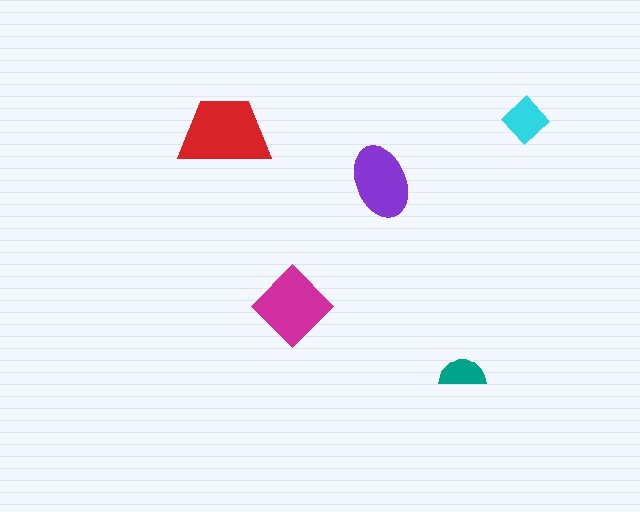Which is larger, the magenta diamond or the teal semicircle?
The magenta diamond.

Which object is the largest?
The red trapezoid.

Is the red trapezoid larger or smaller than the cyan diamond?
Larger.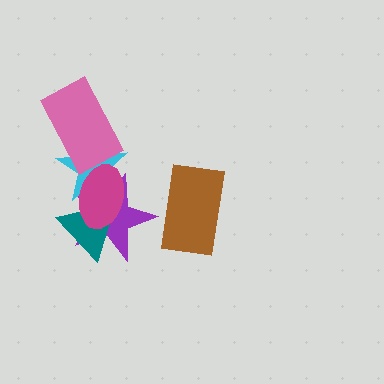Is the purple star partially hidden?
Yes, it is partially covered by another shape.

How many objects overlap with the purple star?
3 objects overlap with the purple star.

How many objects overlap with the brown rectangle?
0 objects overlap with the brown rectangle.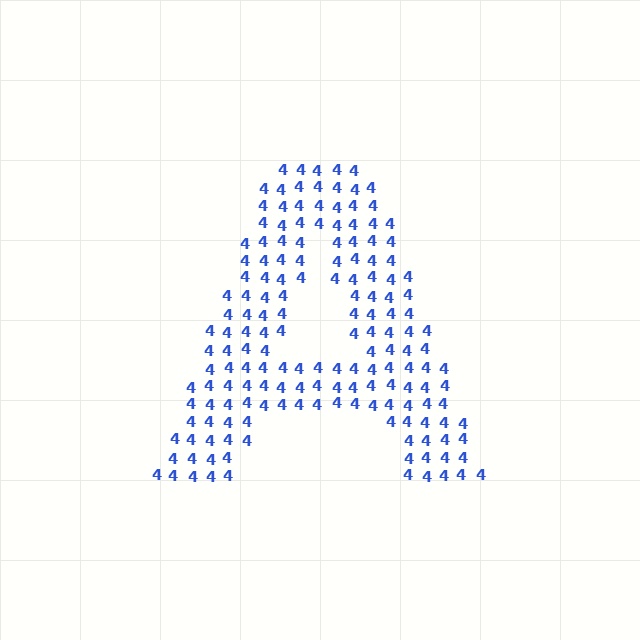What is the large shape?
The large shape is the letter A.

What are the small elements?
The small elements are digit 4's.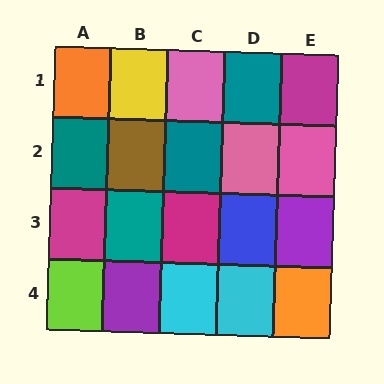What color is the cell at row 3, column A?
Magenta.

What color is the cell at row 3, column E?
Purple.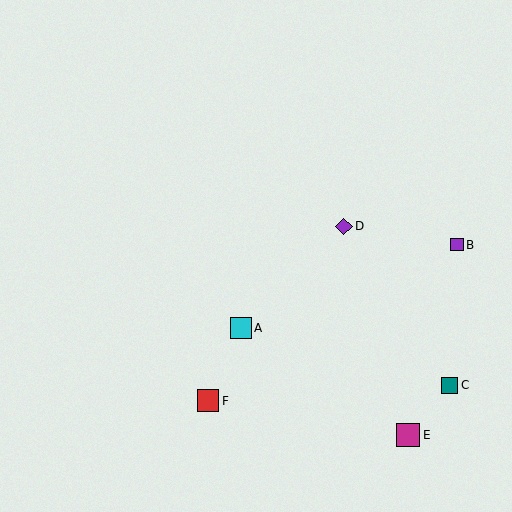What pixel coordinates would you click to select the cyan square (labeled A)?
Click at (241, 328) to select the cyan square A.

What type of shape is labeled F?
Shape F is a red square.